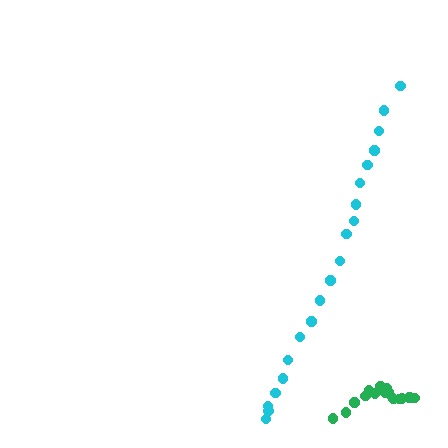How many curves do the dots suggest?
There are 2 distinct paths.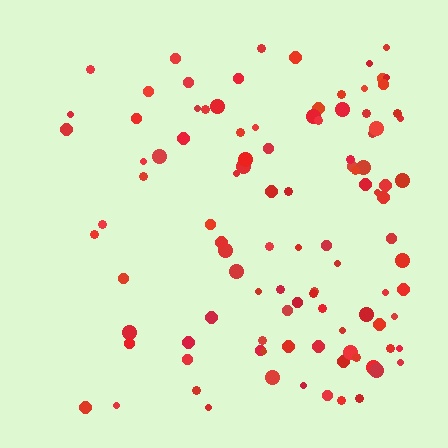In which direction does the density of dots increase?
From left to right, with the right side densest.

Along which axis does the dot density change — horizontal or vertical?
Horizontal.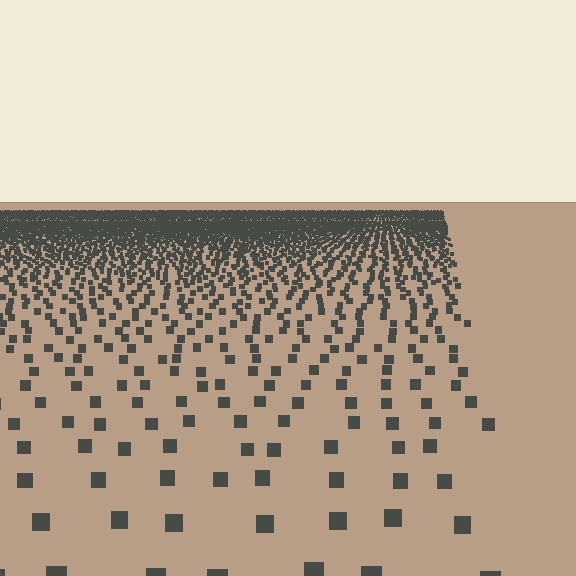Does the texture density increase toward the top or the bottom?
Density increases toward the top.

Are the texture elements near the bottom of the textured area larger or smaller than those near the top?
Larger. Near the bottom, elements are closer to the viewer and appear at a bigger on-screen size.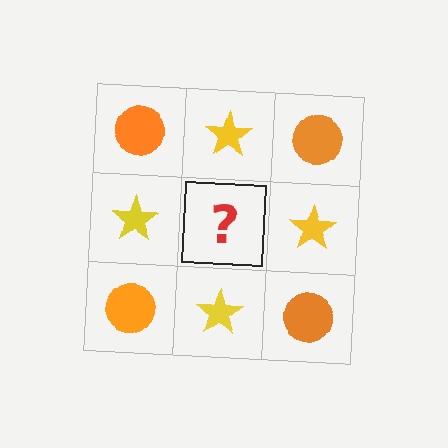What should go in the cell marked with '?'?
The missing cell should contain an orange circle.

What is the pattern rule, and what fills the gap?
The rule is that it alternates orange circle and yellow star in a checkerboard pattern. The gap should be filled with an orange circle.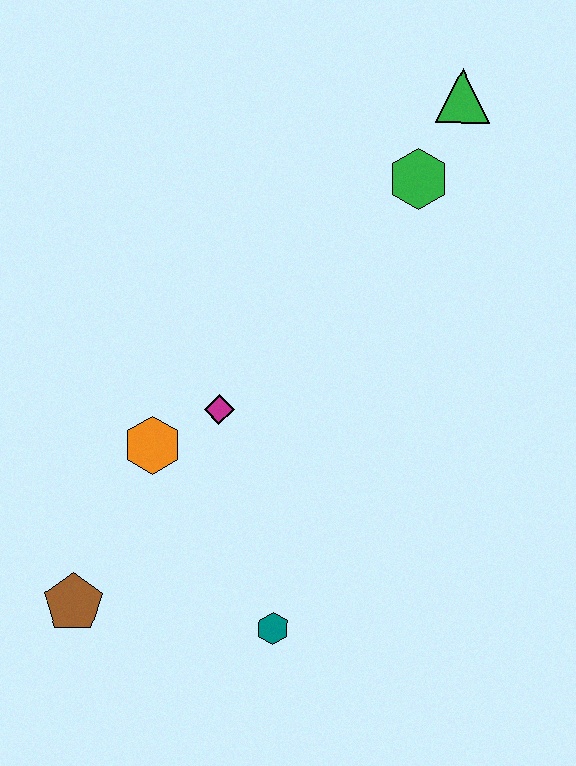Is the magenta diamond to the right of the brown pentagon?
Yes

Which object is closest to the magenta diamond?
The orange hexagon is closest to the magenta diamond.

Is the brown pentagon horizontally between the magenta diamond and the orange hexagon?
No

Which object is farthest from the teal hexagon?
The green triangle is farthest from the teal hexagon.